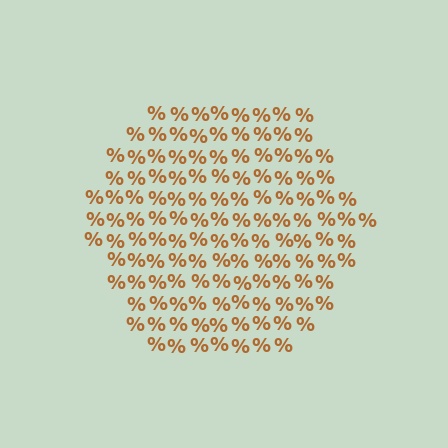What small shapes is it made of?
It is made of small percent signs.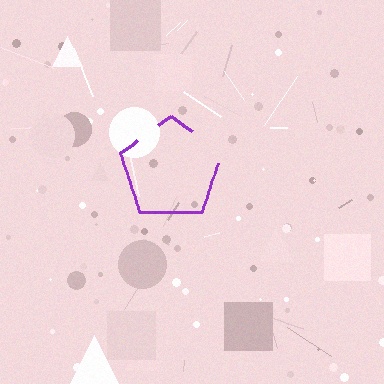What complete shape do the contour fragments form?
The contour fragments form a pentagon.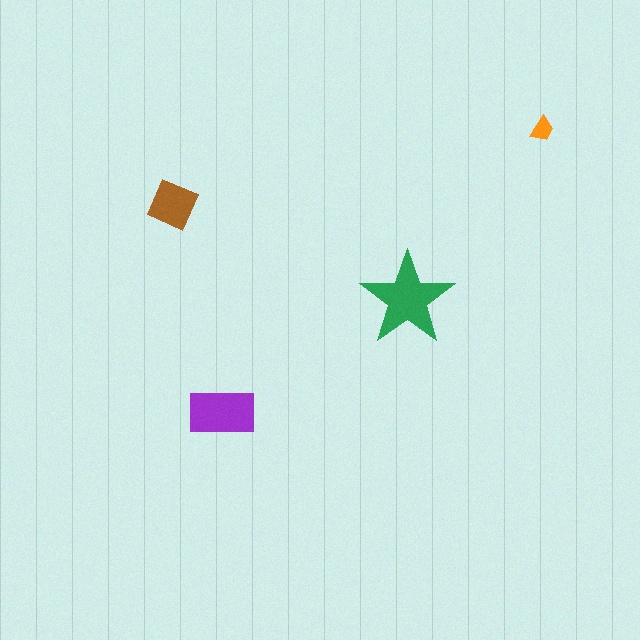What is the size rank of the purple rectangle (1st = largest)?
2nd.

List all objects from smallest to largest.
The orange trapezoid, the brown diamond, the purple rectangle, the green star.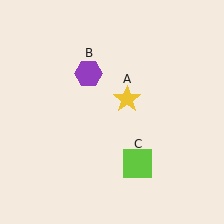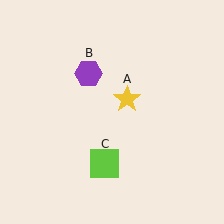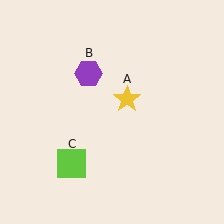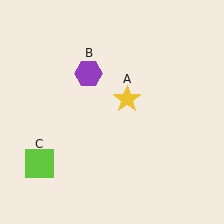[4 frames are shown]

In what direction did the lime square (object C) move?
The lime square (object C) moved left.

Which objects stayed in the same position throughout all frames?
Yellow star (object A) and purple hexagon (object B) remained stationary.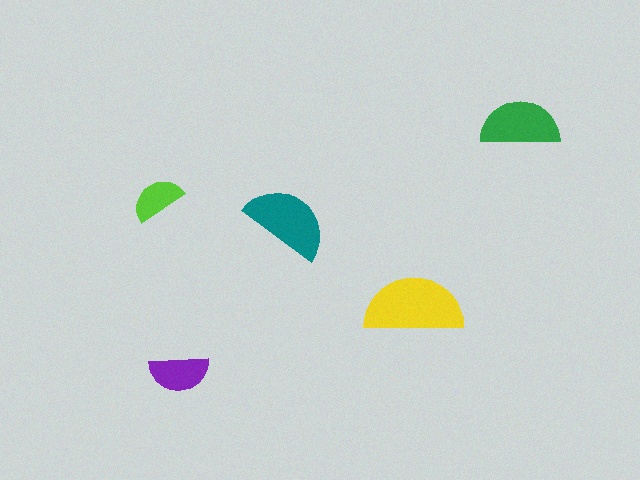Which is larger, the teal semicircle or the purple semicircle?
The teal one.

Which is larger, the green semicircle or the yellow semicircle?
The yellow one.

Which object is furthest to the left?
The lime semicircle is leftmost.